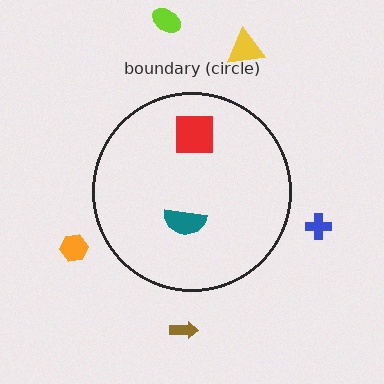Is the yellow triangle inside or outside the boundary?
Outside.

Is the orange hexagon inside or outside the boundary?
Outside.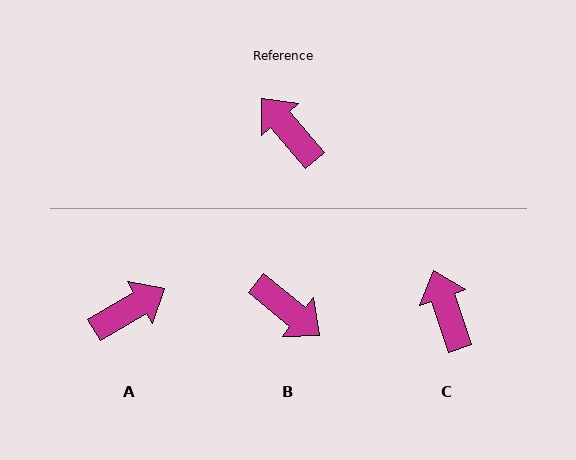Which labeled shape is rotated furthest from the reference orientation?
B, about 170 degrees away.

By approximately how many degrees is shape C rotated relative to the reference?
Approximately 22 degrees clockwise.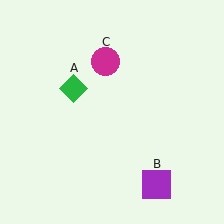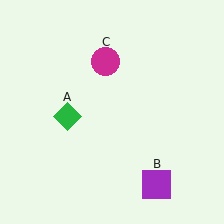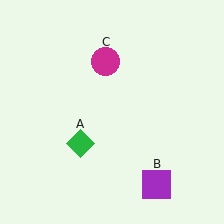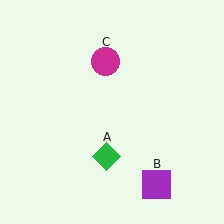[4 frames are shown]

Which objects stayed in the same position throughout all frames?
Purple square (object B) and magenta circle (object C) remained stationary.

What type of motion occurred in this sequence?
The green diamond (object A) rotated counterclockwise around the center of the scene.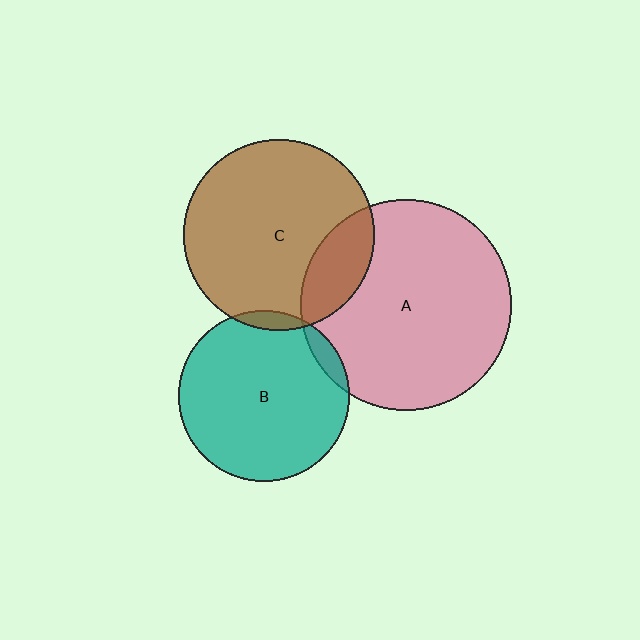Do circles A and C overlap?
Yes.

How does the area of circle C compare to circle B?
Approximately 1.2 times.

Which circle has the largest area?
Circle A (pink).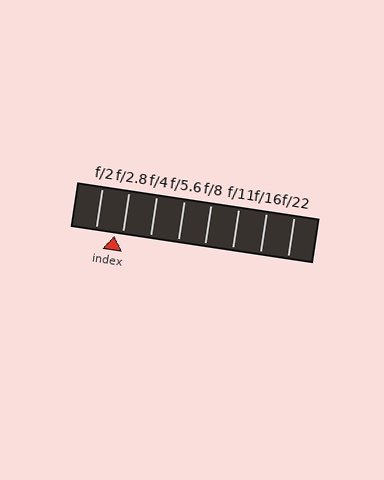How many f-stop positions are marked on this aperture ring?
There are 8 f-stop positions marked.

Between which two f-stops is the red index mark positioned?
The index mark is between f/2 and f/2.8.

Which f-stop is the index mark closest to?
The index mark is closest to f/2.8.